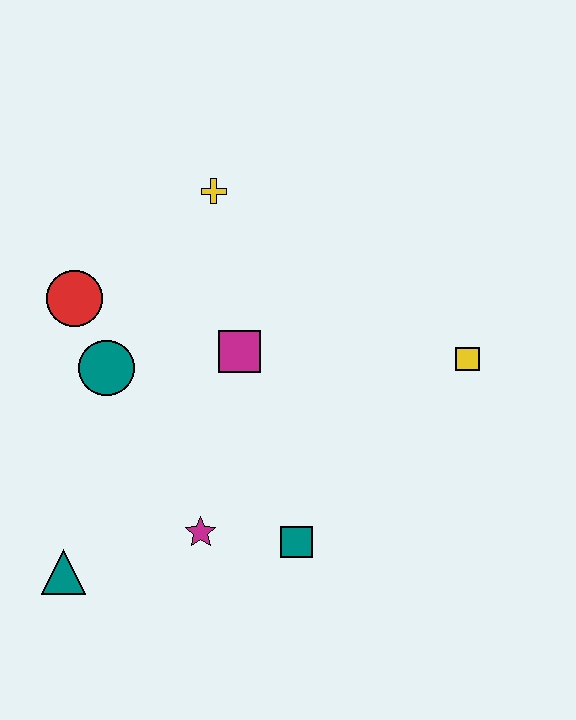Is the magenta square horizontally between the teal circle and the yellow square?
Yes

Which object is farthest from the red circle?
The yellow square is farthest from the red circle.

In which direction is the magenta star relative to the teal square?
The magenta star is to the left of the teal square.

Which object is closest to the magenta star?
The teal square is closest to the magenta star.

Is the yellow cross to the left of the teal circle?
No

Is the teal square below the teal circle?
Yes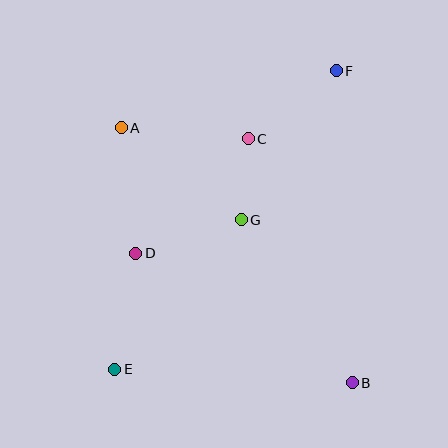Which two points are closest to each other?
Points C and G are closest to each other.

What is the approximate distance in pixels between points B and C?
The distance between B and C is approximately 265 pixels.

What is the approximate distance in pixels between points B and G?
The distance between B and G is approximately 197 pixels.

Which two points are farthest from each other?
Points E and F are farthest from each other.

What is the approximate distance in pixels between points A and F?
The distance between A and F is approximately 222 pixels.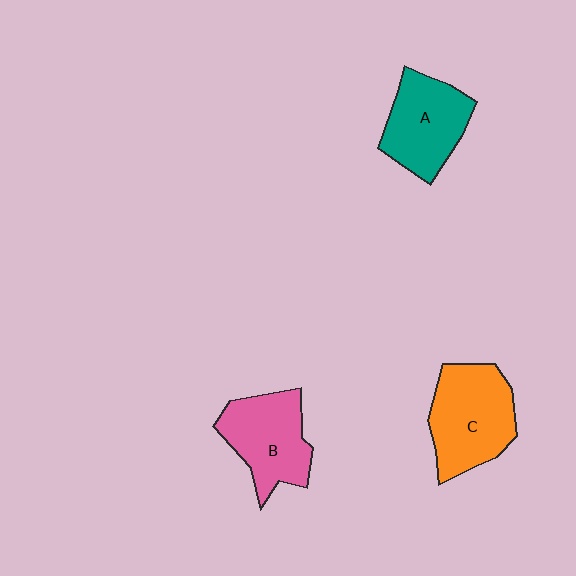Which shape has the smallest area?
Shape A (teal).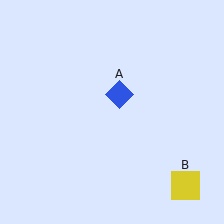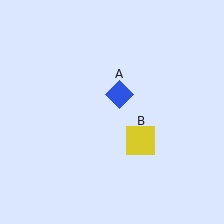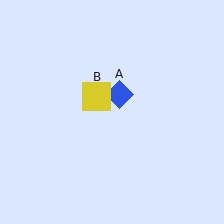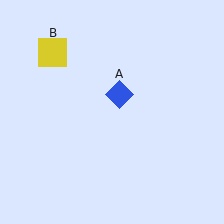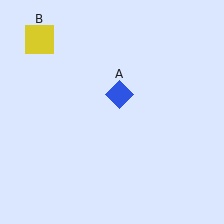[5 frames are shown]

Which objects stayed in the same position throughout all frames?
Blue diamond (object A) remained stationary.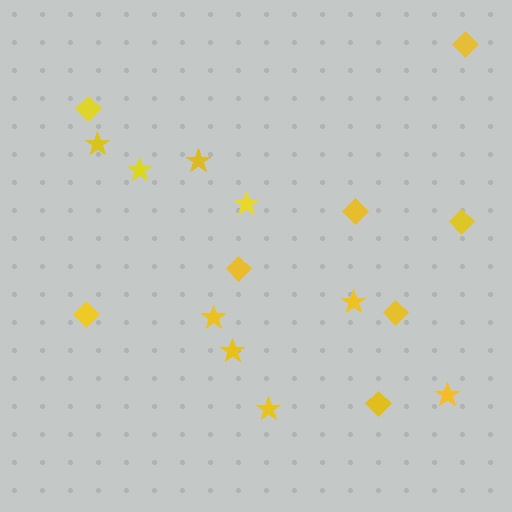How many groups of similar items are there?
There are 2 groups: one group of stars (9) and one group of diamonds (8).